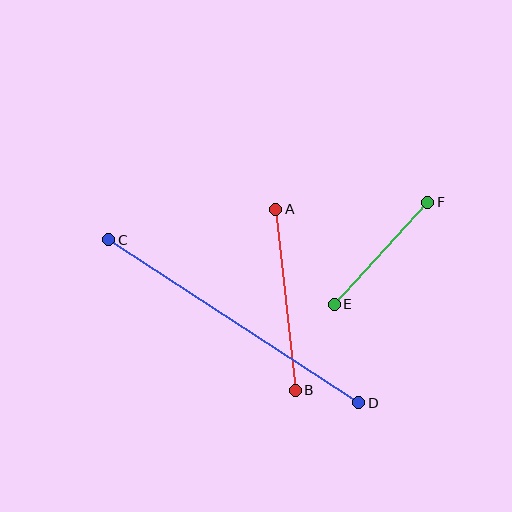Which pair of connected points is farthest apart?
Points C and D are farthest apart.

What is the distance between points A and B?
The distance is approximately 182 pixels.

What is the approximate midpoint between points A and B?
The midpoint is at approximately (286, 300) pixels.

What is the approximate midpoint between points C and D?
The midpoint is at approximately (234, 321) pixels.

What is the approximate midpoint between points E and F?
The midpoint is at approximately (381, 253) pixels.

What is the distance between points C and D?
The distance is approximately 299 pixels.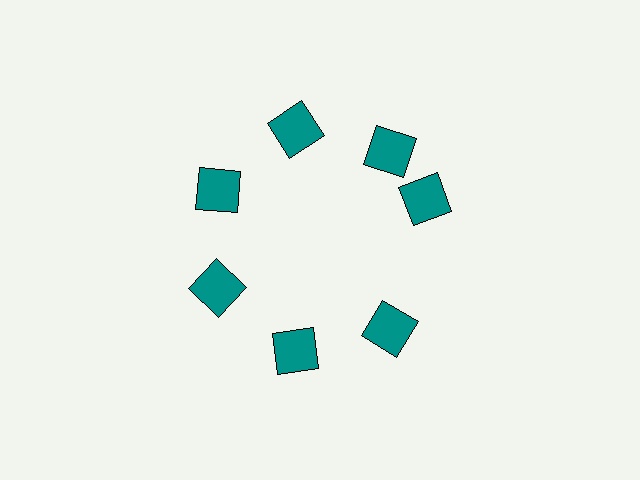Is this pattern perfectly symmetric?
No. The 7 teal squares are arranged in a ring, but one element near the 3 o'clock position is rotated out of alignment along the ring, breaking the 7-fold rotational symmetry.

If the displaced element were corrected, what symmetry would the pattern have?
It would have 7-fold rotational symmetry — the pattern would map onto itself every 51 degrees.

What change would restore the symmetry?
The symmetry would be restored by rotating it back into even spacing with its neighbors so that all 7 squares sit at equal angles and equal distance from the center.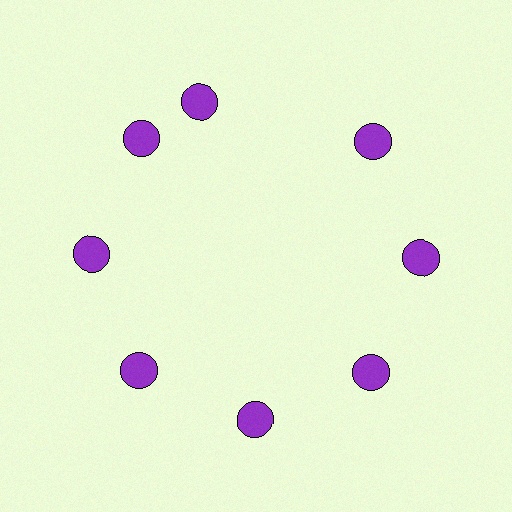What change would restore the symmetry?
The symmetry would be restored by rotating it back into even spacing with its neighbors so that all 8 circles sit at equal angles and equal distance from the center.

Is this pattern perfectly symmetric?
No. The 8 purple circles are arranged in a ring, but one element near the 12 o'clock position is rotated out of alignment along the ring, breaking the 8-fold rotational symmetry.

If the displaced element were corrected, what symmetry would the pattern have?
It would have 8-fold rotational symmetry — the pattern would map onto itself every 45 degrees.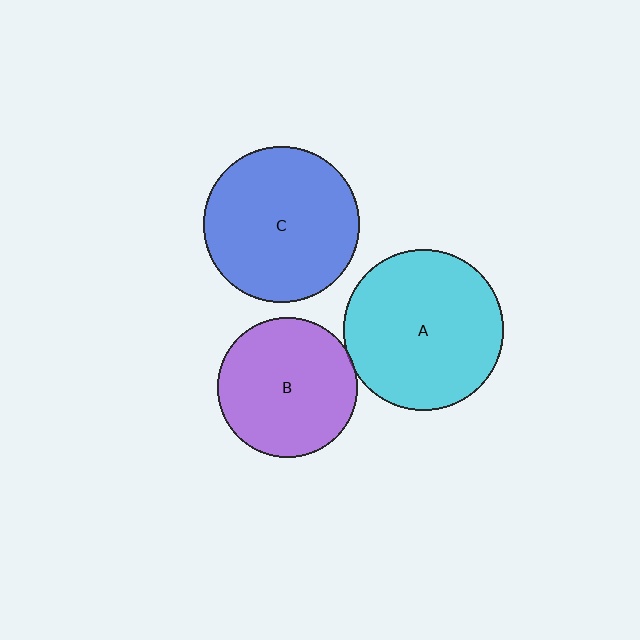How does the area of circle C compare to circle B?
Approximately 1.2 times.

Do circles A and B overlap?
Yes.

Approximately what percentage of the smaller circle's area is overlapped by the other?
Approximately 5%.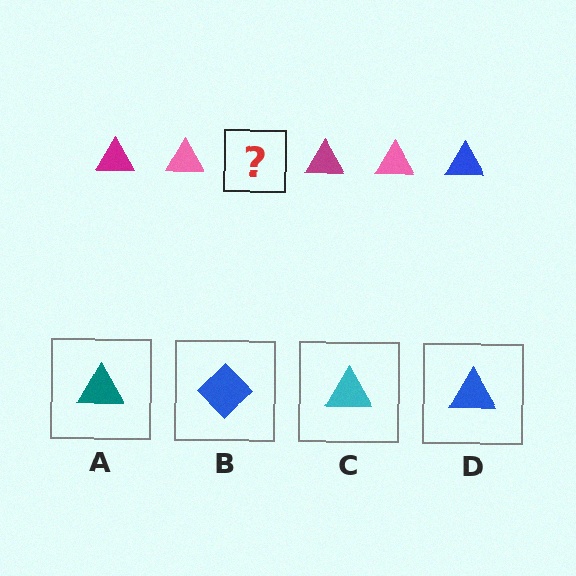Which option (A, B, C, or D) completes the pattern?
D.